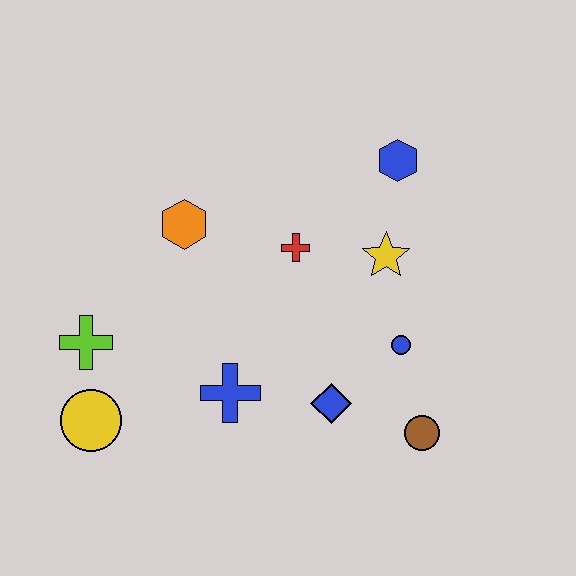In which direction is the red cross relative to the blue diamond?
The red cross is above the blue diamond.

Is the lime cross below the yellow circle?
No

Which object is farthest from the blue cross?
The blue hexagon is farthest from the blue cross.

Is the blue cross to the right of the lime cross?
Yes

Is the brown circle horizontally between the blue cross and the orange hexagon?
No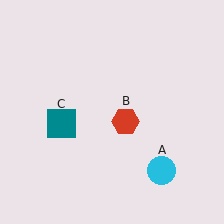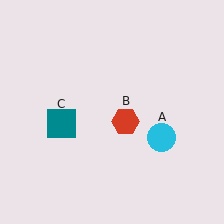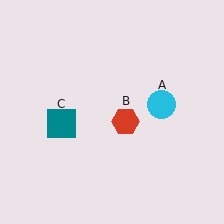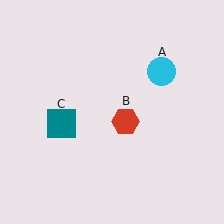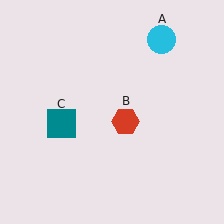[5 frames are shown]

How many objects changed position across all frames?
1 object changed position: cyan circle (object A).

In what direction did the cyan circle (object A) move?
The cyan circle (object A) moved up.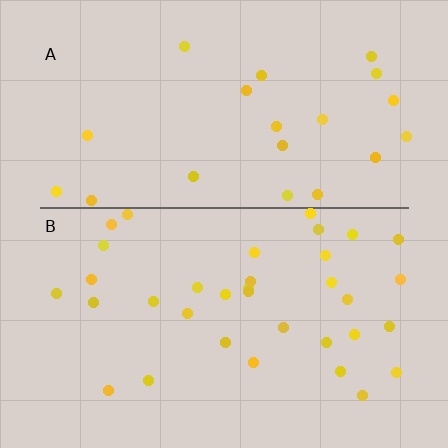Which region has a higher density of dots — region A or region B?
B (the bottom).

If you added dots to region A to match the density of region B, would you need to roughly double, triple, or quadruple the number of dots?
Approximately double.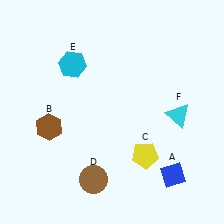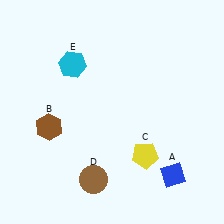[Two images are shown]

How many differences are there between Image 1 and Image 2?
There is 1 difference between the two images.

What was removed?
The cyan triangle (F) was removed in Image 2.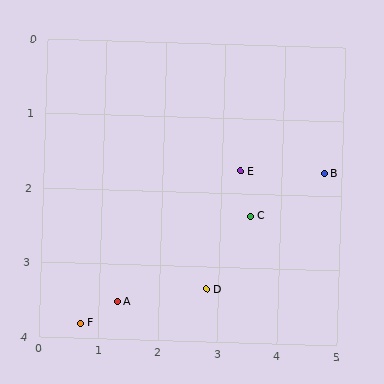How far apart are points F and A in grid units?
Points F and A are about 0.7 grid units apart.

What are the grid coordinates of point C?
Point C is at approximately (3.5, 2.3).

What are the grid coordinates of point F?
Point F is at approximately (0.7, 3.8).